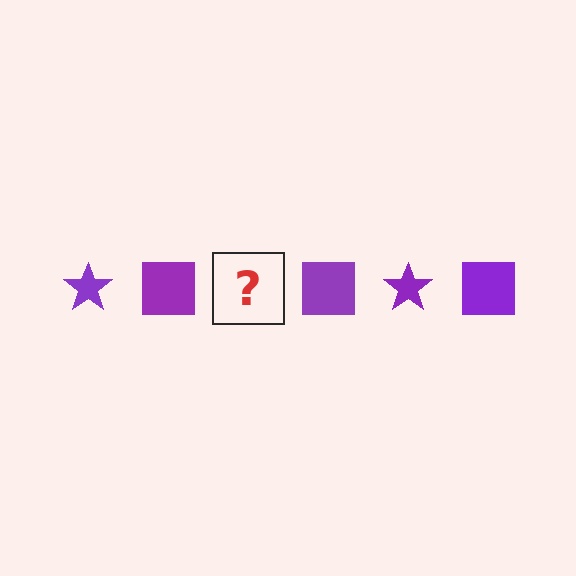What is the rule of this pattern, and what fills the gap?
The rule is that the pattern cycles through star, square shapes in purple. The gap should be filled with a purple star.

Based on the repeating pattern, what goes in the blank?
The blank should be a purple star.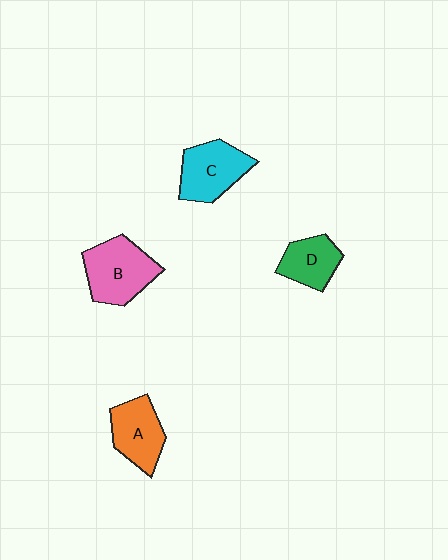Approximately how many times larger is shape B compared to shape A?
Approximately 1.2 times.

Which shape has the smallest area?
Shape D (green).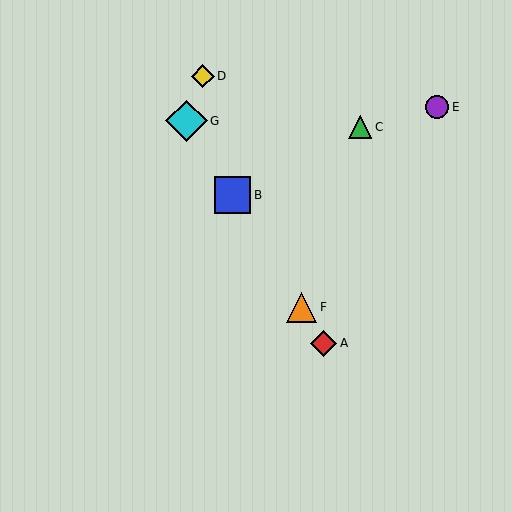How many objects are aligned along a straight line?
4 objects (A, B, F, G) are aligned along a straight line.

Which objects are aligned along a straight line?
Objects A, B, F, G are aligned along a straight line.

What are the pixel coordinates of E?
Object E is at (437, 107).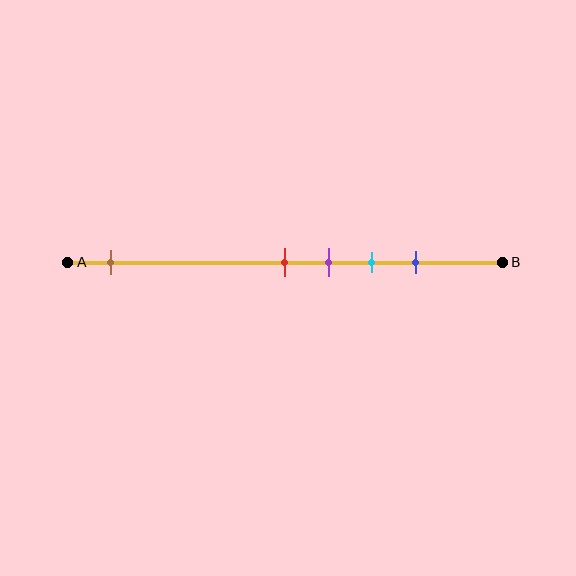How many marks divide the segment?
There are 5 marks dividing the segment.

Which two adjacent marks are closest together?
The red and purple marks are the closest adjacent pair.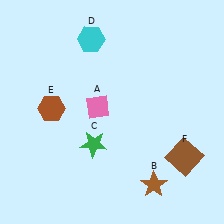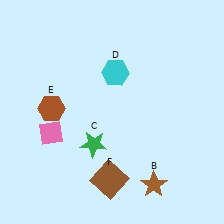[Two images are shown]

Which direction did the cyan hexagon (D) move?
The cyan hexagon (D) moved down.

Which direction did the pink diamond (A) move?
The pink diamond (A) moved left.